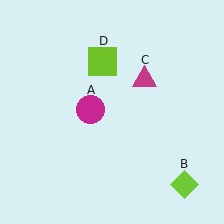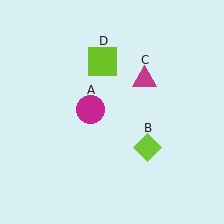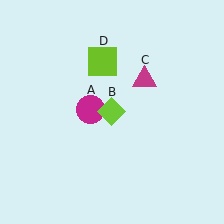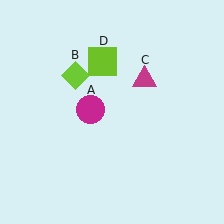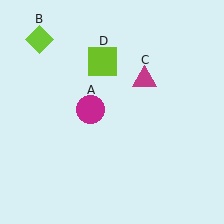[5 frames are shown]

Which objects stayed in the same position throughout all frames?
Magenta circle (object A) and magenta triangle (object C) and lime square (object D) remained stationary.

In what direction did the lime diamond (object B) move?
The lime diamond (object B) moved up and to the left.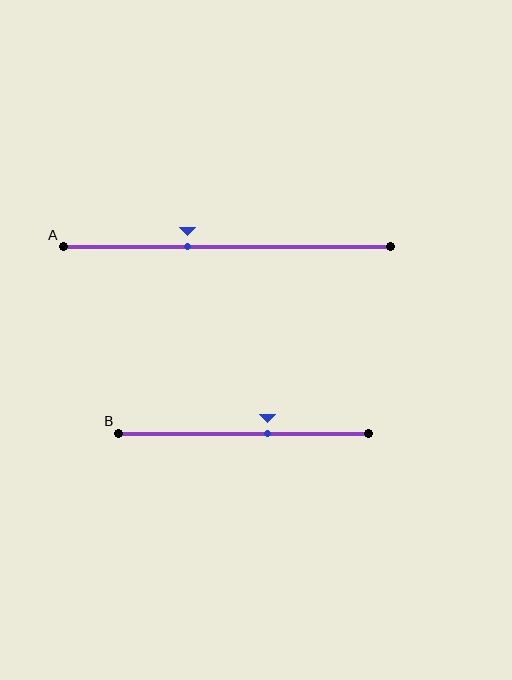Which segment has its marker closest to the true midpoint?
Segment B has its marker closest to the true midpoint.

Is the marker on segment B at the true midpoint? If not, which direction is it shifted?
No, the marker on segment B is shifted to the right by about 9% of the segment length.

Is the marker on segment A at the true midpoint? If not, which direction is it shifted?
No, the marker on segment A is shifted to the left by about 12% of the segment length.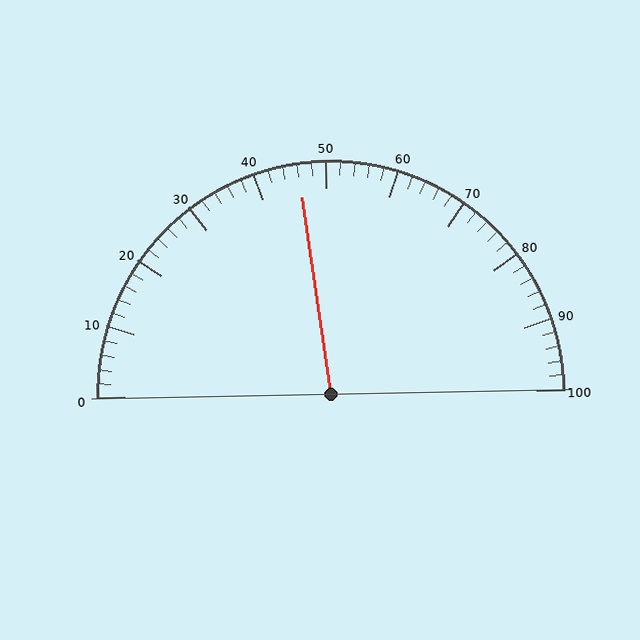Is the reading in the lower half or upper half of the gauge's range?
The reading is in the lower half of the range (0 to 100).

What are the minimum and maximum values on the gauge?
The gauge ranges from 0 to 100.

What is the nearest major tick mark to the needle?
The nearest major tick mark is 50.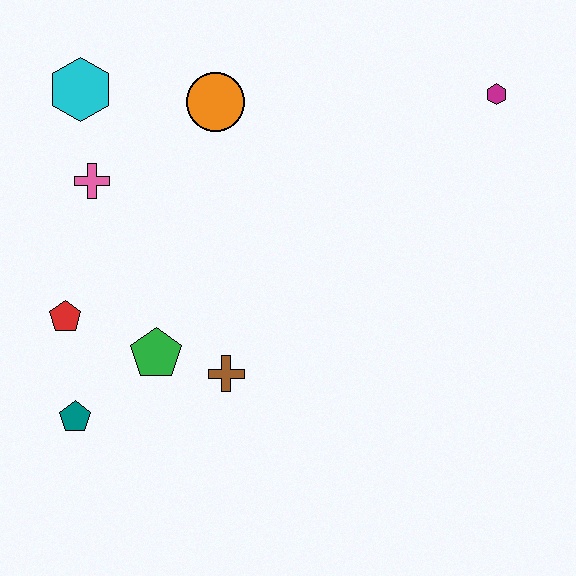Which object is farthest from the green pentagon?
The magenta hexagon is farthest from the green pentagon.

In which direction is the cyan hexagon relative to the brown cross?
The cyan hexagon is above the brown cross.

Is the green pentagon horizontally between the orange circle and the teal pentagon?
Yes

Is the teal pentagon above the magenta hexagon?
No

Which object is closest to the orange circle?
The cyan hexagon is closest to the orange circle.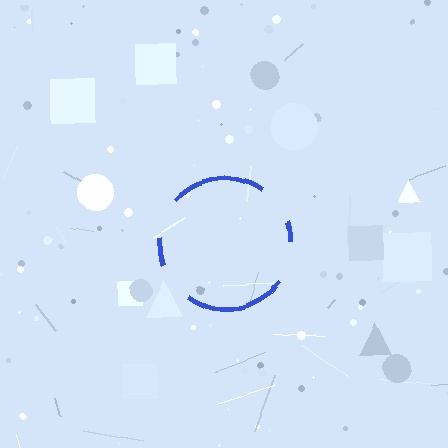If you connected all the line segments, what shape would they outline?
They would outline a circle.